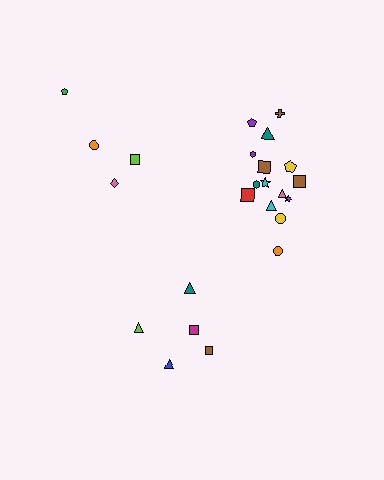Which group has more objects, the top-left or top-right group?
The top-right group.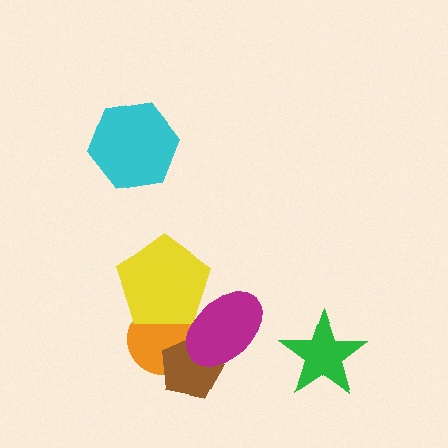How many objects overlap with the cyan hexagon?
0 objects overlap with the cyan hexagon.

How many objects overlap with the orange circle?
3 objects overlap with the orange circle.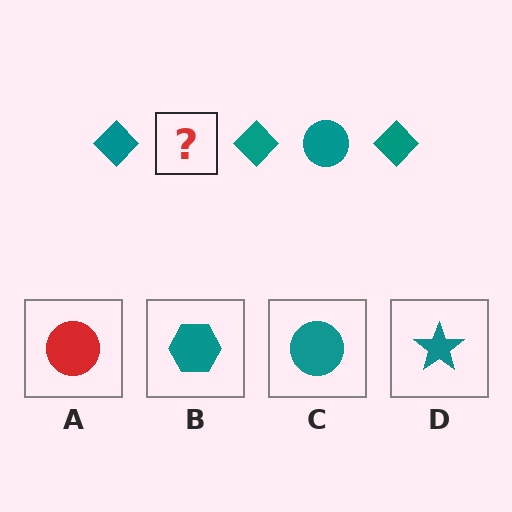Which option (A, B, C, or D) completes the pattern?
C.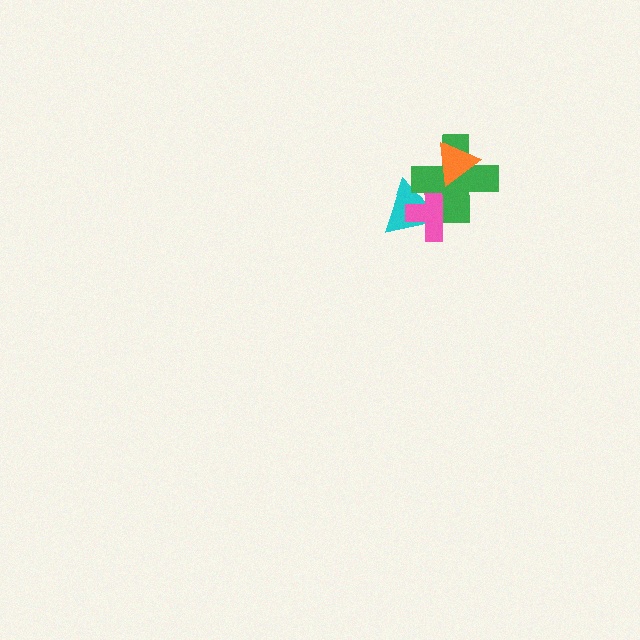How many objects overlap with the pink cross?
2 objects overlap with the pink cross.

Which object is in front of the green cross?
The orange triangle is in front of the green cross.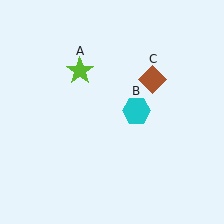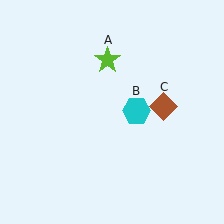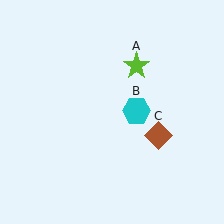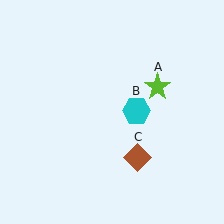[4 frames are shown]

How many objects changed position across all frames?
2 objects changed position: lime star (object A), brown diamond (object C).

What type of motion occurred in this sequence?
The lime star (object A), brown diamond (object C) rotated clockwise around the center of the scene.